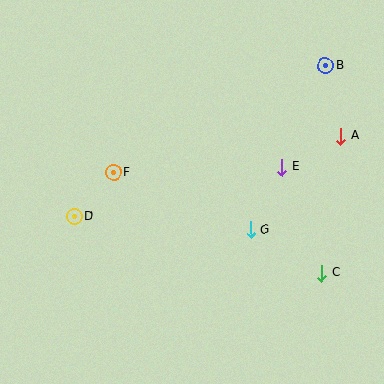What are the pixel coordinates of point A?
Point A is at (341, 136).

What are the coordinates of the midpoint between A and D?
The midpoint between A and D is at (207, 176).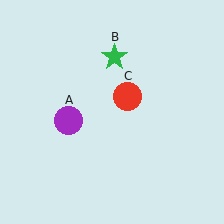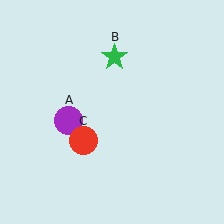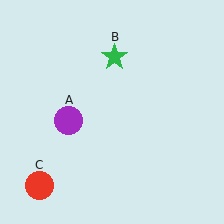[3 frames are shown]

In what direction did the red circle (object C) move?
The red circle (object C) moved down and to the left.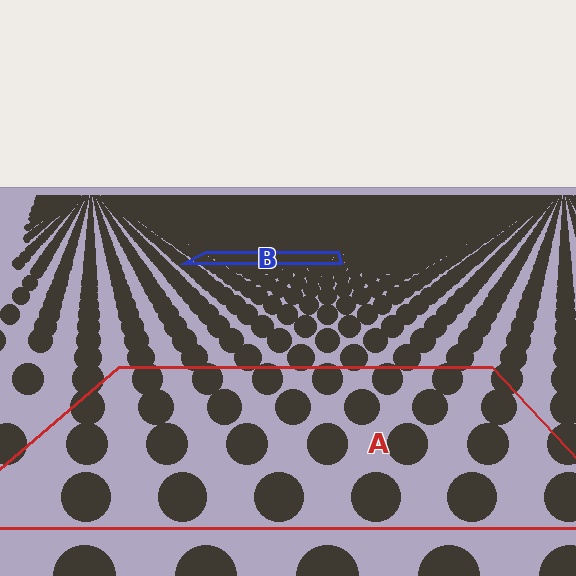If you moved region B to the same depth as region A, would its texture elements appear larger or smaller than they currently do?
They would appear larger. At a closer depth, the same texture elements are projected at a bigger on-screen size.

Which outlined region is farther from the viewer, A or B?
Region B is farther from the viewer — the texture elements inside it appear smaller and more densely packed.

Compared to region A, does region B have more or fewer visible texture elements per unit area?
Region B has more texture elements per unit area — they are packed more densely because it is farther away.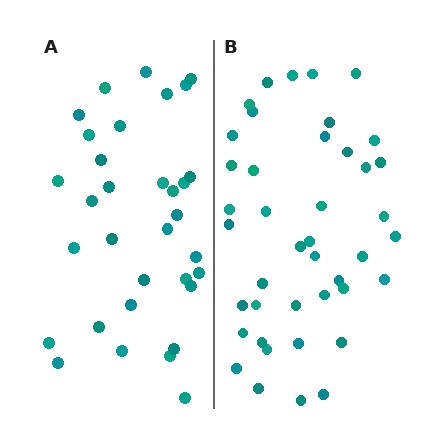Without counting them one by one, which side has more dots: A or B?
Region B (the right region) has more dots.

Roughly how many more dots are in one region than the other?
Region B has roughly 8 or so more dots than region A.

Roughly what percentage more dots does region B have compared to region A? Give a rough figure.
About 25% more.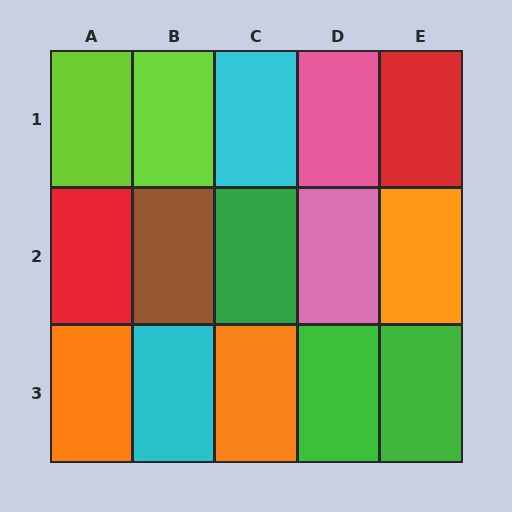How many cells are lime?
2 cells are lime.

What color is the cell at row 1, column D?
Pink.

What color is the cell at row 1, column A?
Lime.